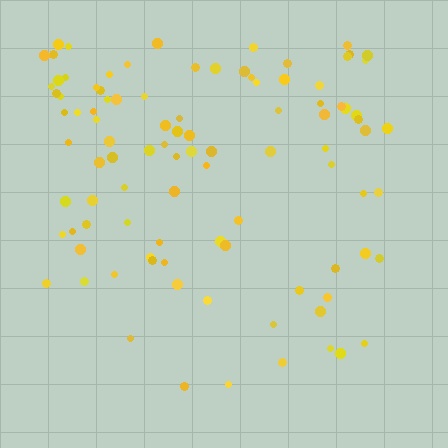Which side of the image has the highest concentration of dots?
The top.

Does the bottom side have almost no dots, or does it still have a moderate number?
Still a moderate number, just noticeably fewer than the top.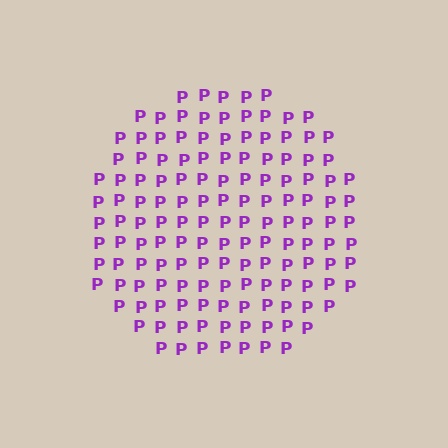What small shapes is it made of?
It is made of small letter P's.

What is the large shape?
The large shape is a circle.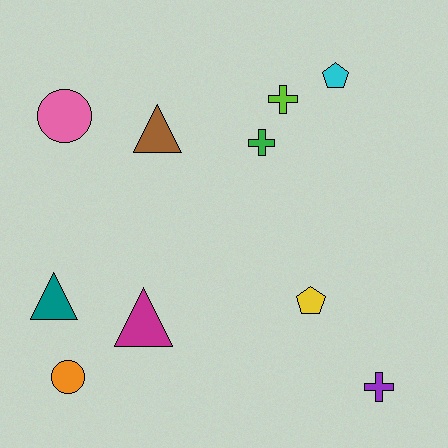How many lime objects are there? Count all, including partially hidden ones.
There is 1 lime object.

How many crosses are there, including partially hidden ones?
There are 3 crosses.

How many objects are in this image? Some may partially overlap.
There are 10 objects.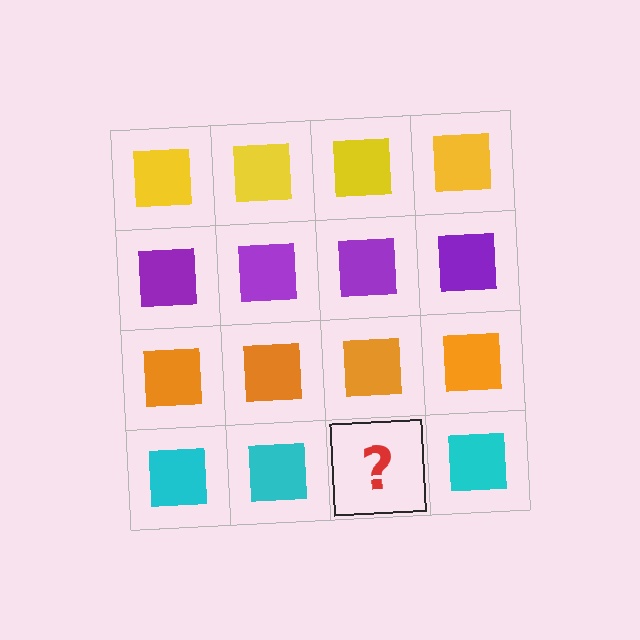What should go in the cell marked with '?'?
The missing cell should contain a cyan square.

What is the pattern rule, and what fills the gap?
The rule is that each row has a consistent color. The gap should be filled with a cyan square.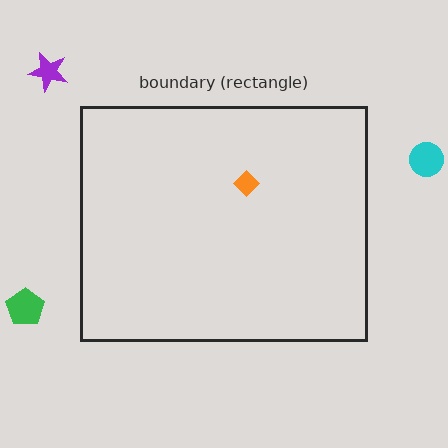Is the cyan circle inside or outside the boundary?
Outside.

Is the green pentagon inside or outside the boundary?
Outside.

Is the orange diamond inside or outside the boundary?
Inside.